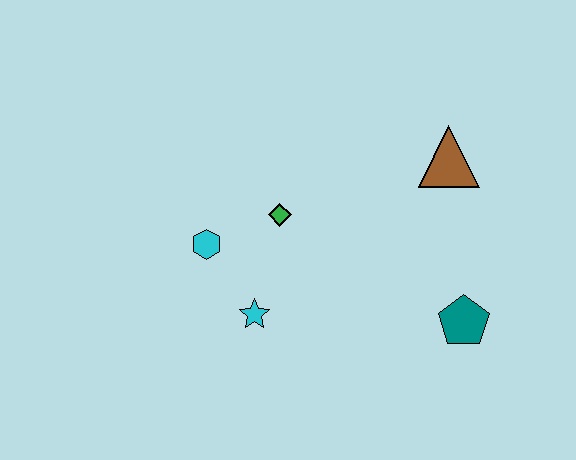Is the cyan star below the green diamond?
Yes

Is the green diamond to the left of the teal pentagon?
Yes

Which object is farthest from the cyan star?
The brown triangle is farthest from the cyan star.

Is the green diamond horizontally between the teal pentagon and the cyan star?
Yes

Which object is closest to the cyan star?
The cyan hexagon is closest to the cyan star.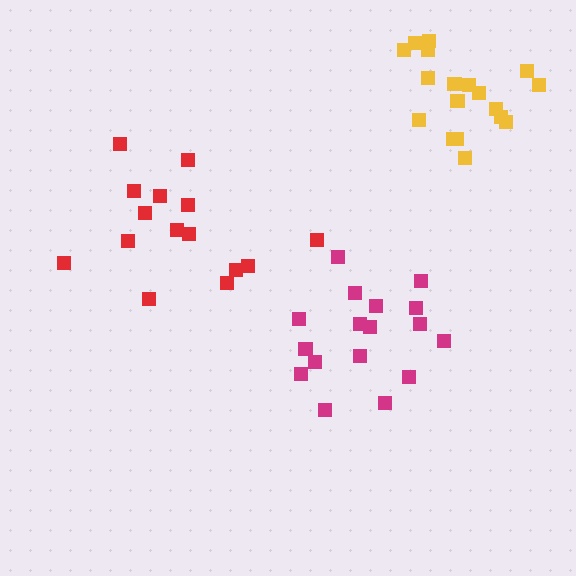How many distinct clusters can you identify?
There are 3 distinct clusters.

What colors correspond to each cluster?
The clusters are colored: red, yellow, magenta.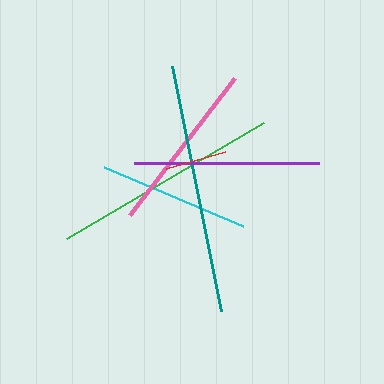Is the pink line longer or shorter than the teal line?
The teal line is longer than the pink line.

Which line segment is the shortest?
The red line is the shortest at approximately 62 pixels.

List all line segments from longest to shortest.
From longest to shortest: teal, green, purple, pink, cyan, red.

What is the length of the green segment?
The green segment is approximately 229 pixels long.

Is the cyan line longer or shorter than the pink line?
The pink line is longer than the cyan line.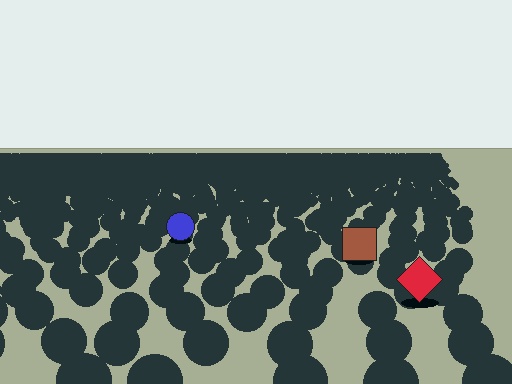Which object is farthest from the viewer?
The blue circle is farthest from the viewer. It appears smaller and the ground texture around it is denser.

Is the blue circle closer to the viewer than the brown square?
No. The brown square is closer — you can tell from the texture gradient: the ground texture is coarser near it.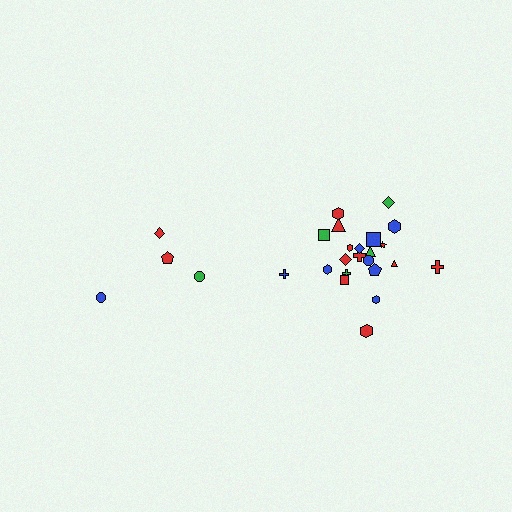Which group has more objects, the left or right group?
The right group.